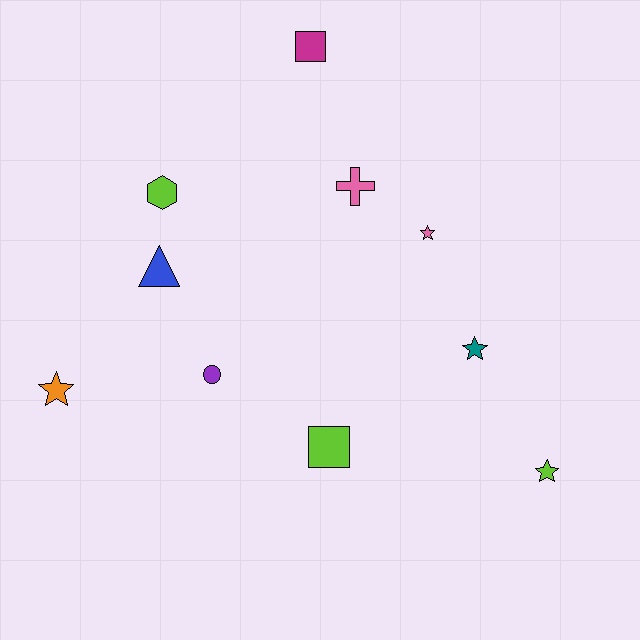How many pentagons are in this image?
There are no pentagons.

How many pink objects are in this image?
There are 2 pink objects.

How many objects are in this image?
There are 10 objects.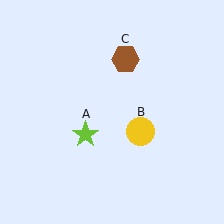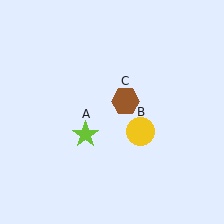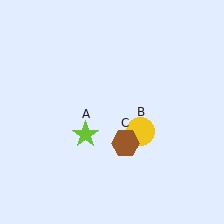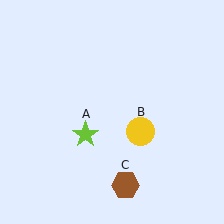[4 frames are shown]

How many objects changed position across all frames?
1 object changed position: brown hexagon (object C).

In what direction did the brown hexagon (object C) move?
The brown hexagon (object C) moved down.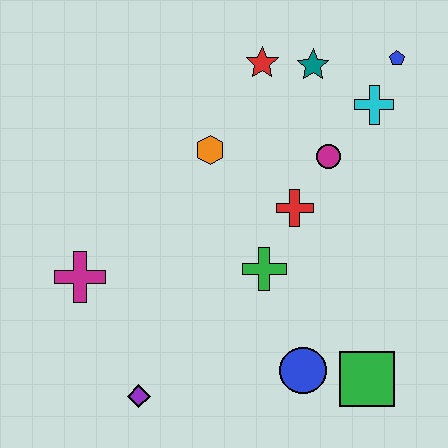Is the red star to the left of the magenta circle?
Yes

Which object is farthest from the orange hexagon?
The green square is farthest from the orange hexagon.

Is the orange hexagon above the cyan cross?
No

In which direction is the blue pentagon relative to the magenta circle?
The blue pentagon is above the magenta circle.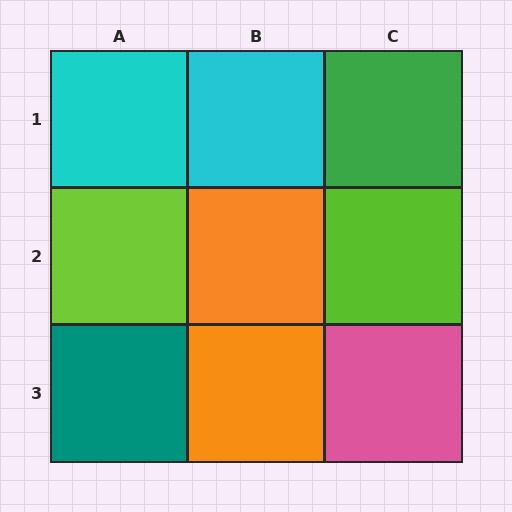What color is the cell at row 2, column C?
Lime.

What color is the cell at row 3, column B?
Orange.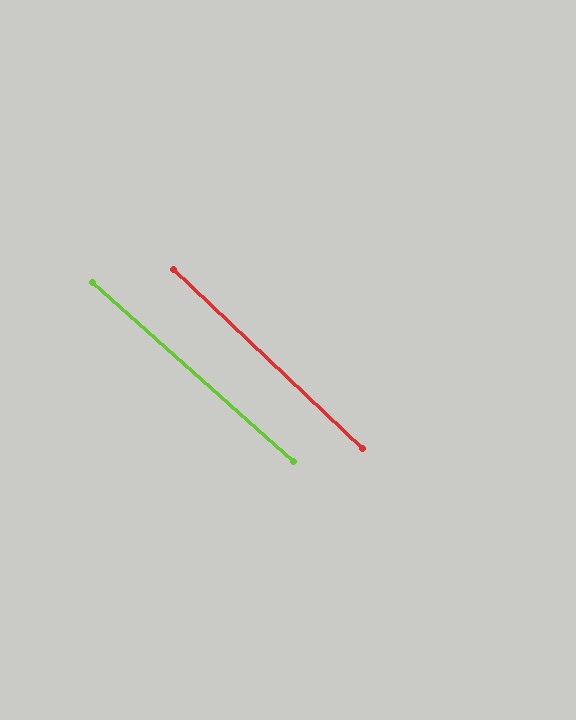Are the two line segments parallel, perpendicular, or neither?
Parallel — their directions differ by only 1.9°.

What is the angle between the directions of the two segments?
Approximately 2 degrees.